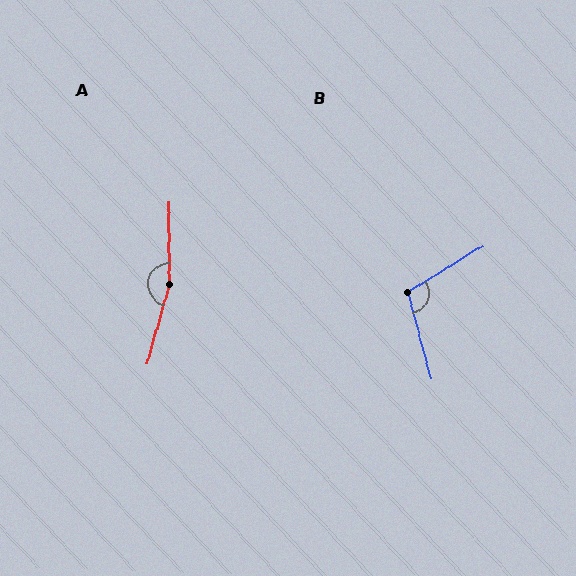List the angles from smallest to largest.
B (106°), A (164°).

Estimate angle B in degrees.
Approximately 106 degrees.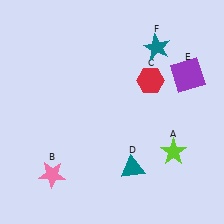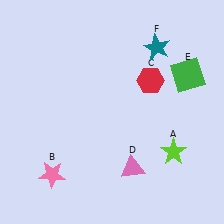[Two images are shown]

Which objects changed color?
D changed from teal to pink. E changed from purple to green.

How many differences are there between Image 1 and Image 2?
There are 2 differences between the two images.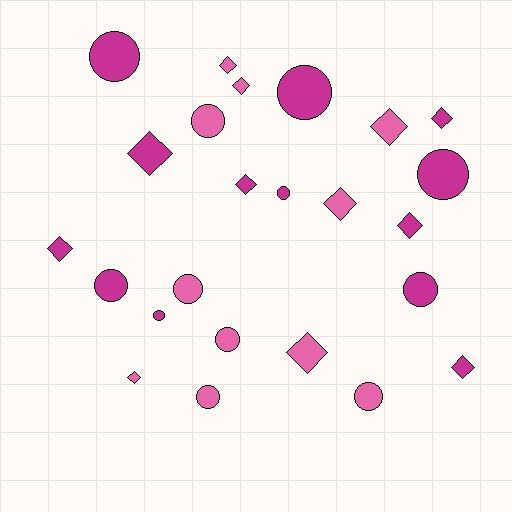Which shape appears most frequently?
Circle, with 12 objects.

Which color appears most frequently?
Magenta, with 13 objects.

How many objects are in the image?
There are 24 objects.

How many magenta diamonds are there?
There are 6 magenta diamonds.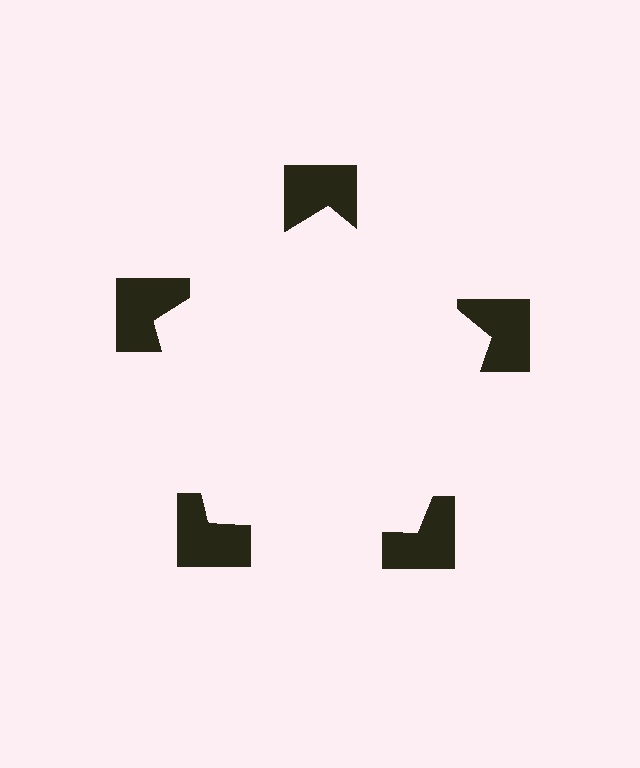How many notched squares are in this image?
There are 5 — one at each vertex of the illusory pentagon.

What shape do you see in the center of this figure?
An illusory pentagon — its edges are inferred from the aligned wedge cuts in the notched squares, not physically drawn.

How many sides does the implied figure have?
5 sides.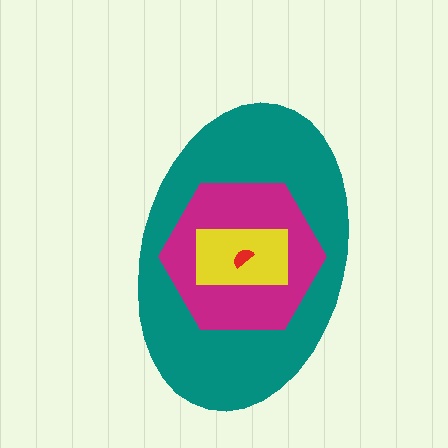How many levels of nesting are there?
4.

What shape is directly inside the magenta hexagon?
The yellow rectangle.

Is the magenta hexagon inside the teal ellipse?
Yes.